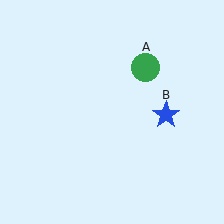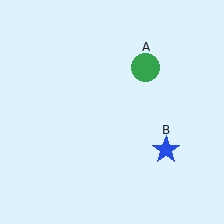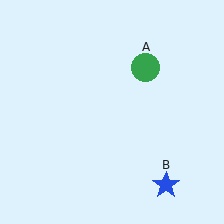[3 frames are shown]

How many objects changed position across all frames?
1 object changed position: blue star (object B).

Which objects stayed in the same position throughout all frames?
Green circle (object A) remained stationary.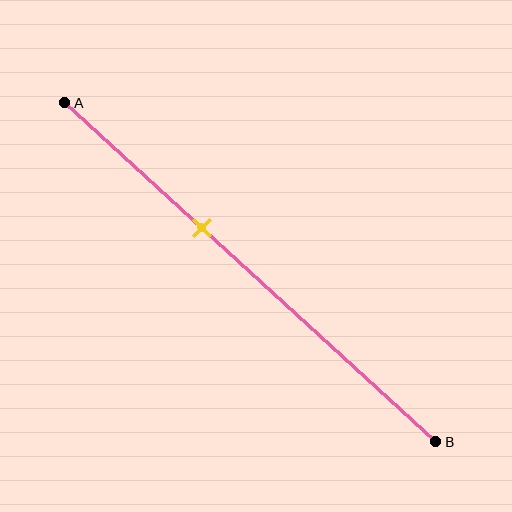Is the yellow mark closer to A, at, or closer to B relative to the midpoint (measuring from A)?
The yellow mark is closer to point A than the midpoint of segment AB.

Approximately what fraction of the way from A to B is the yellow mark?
The yellow mark is approximately 35% of the way from A to B.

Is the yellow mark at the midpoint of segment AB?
No, the mark is at about 35% from A, not at the 50% midpoint.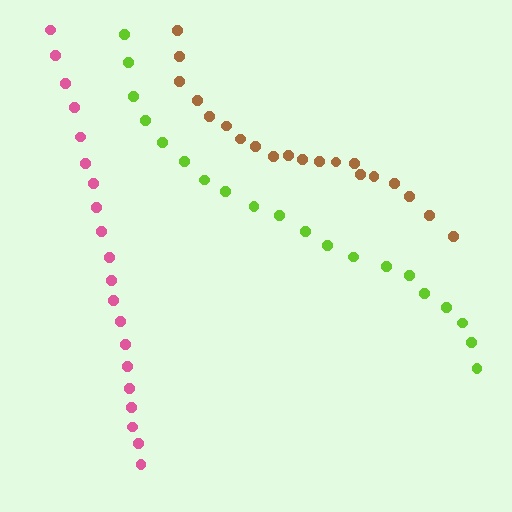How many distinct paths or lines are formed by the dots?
There are 3 distinct paths.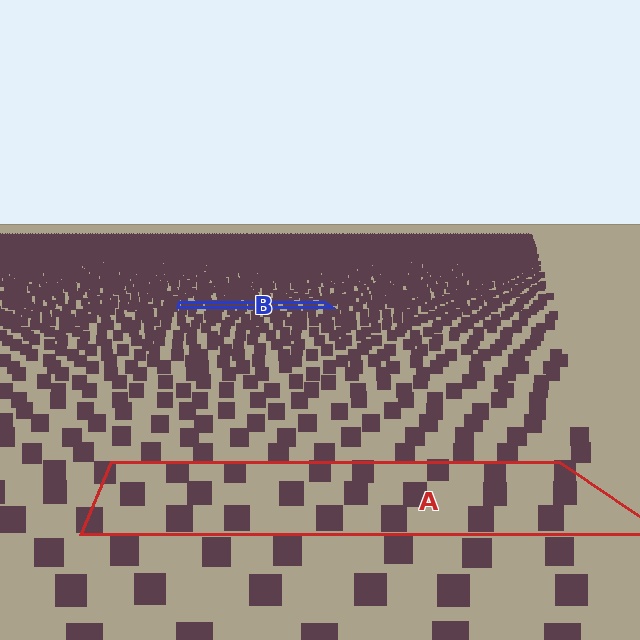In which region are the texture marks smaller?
The texture marks are smaller in region B, because it is farther away.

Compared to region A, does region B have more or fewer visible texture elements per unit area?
Region B has more texture elements per unit area — they are packed more densely because it is farther away.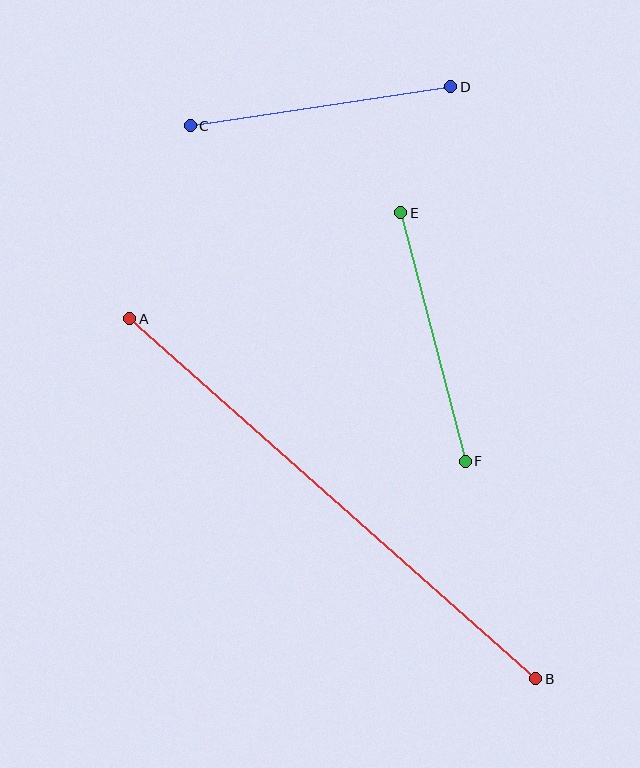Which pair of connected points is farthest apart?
Points A and B are farthest apart.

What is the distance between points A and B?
The distance is approximately 543 pixels.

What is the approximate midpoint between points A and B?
The midpoint is at approximately (333, 499) pixels.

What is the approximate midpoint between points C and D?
The midpoint is at approximately (320, 106) pixels.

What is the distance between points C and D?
The distance is approximately 263 pixels.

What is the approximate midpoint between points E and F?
The midpoint is at approximately (433, 337) pixels.